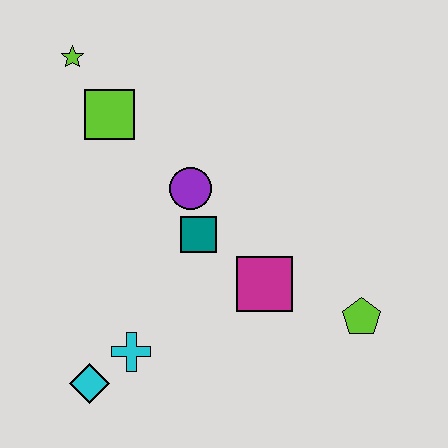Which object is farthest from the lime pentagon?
The lime star is farthest from the lime pentagon.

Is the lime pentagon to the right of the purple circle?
Yes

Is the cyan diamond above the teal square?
No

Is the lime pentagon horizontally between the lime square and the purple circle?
No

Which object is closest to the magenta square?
The teal square is closest to the magenta square.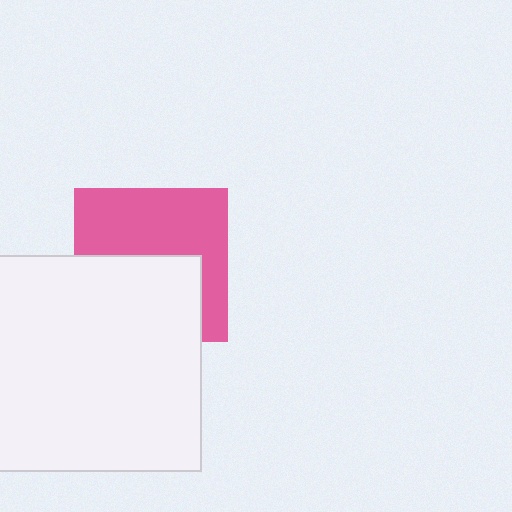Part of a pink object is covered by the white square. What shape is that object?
It is a square.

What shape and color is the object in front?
The object in front is a white square.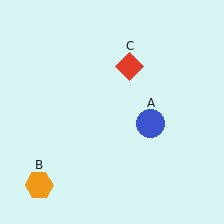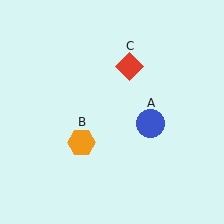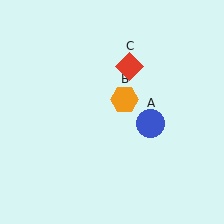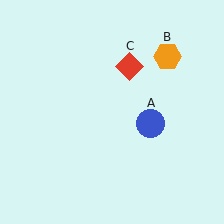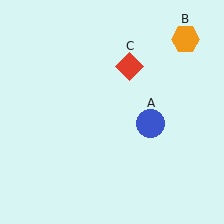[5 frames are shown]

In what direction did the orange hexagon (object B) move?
The orange hexagon (object B) moved up and to the right.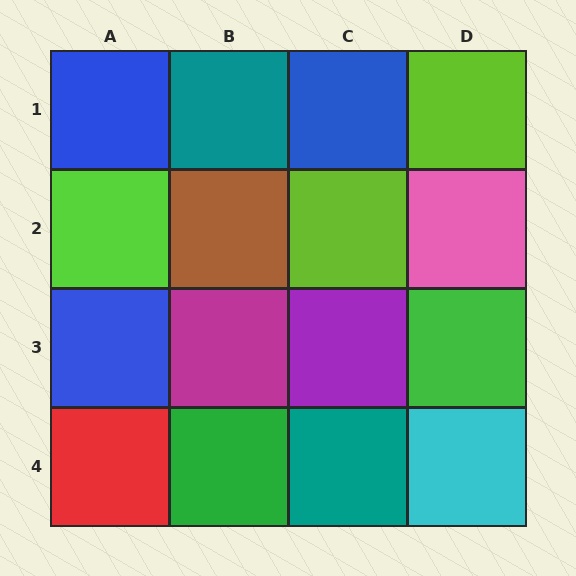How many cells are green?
2 cells are green.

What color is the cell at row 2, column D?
Pink.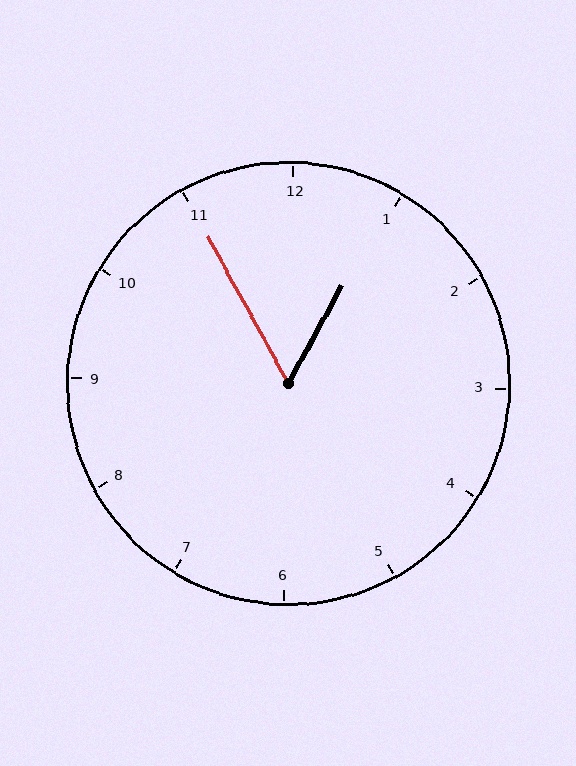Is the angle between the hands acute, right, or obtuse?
It is acute.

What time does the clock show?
12:55.